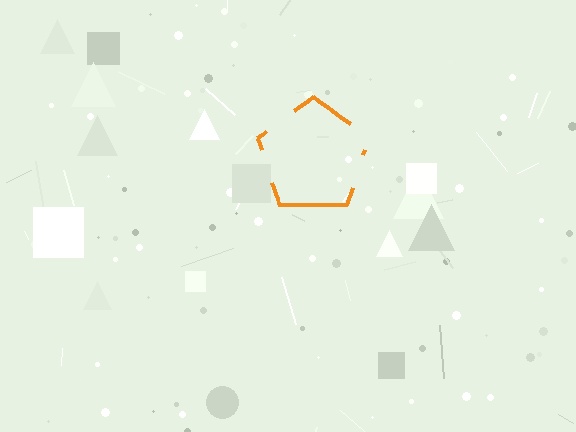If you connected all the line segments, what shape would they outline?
They would outline a pentagon.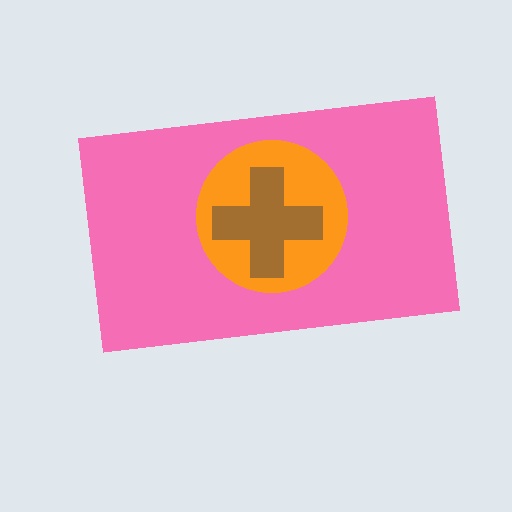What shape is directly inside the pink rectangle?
The orange circle.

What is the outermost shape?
The pink rectangle.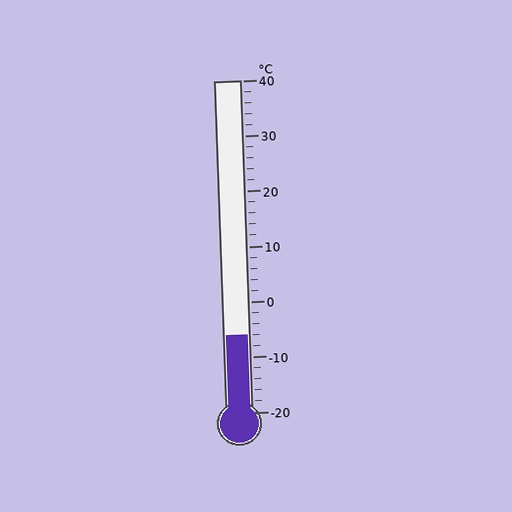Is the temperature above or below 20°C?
The temperature is below 20°C.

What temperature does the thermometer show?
The thermometer shows approximately -6°C.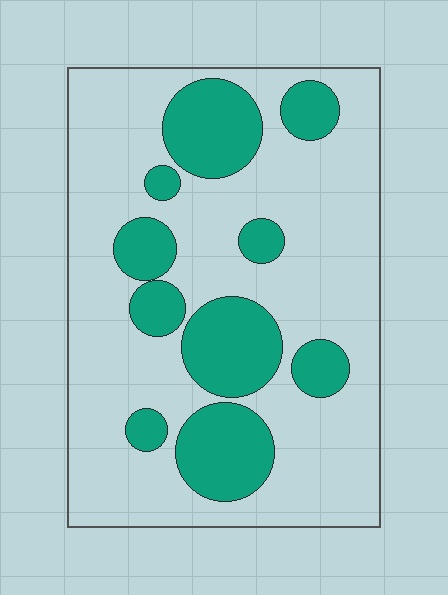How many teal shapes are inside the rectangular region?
10.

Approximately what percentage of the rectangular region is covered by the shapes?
Approximately 25%.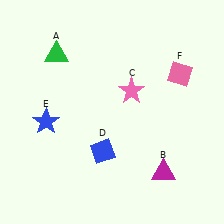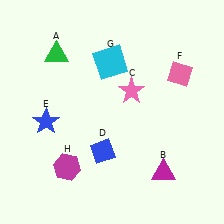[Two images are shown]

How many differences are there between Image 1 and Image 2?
There are 2 differences between the two images.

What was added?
A cyan square (G), a magenta hexagon (H) were added in Image 2.